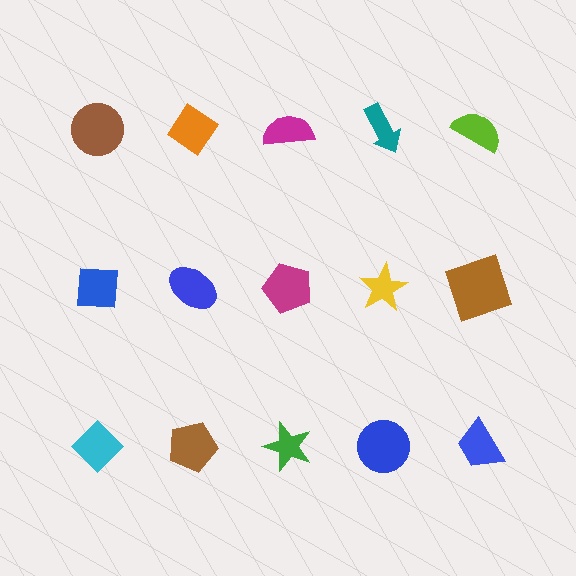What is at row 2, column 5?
A brown square.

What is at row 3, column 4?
A blue circle.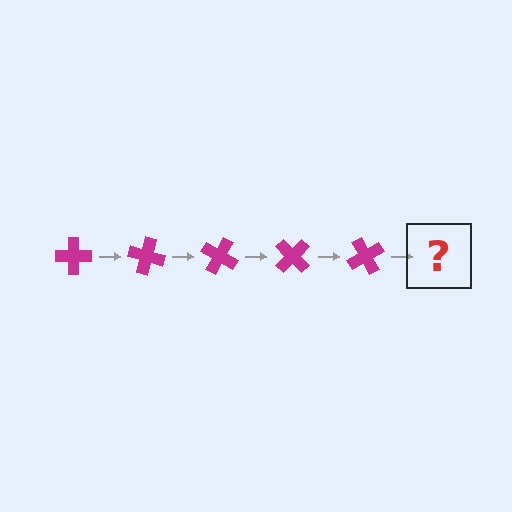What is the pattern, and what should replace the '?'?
The pattern is that the cross rotates 15 degrees each step. The '?' should be a magenta cross rotated 75 degrees.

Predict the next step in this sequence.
The next step is a magenta cross rotated 75 degrees.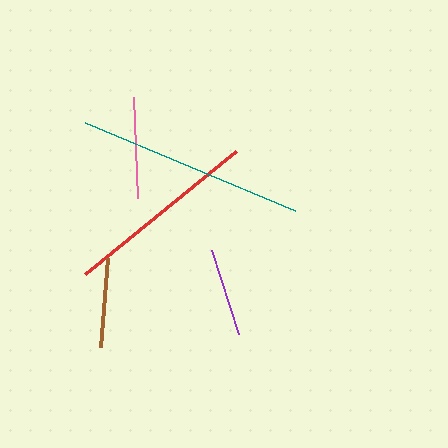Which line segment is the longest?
The teal line is the longest at approximately 227 pixels.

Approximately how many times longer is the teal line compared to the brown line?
The teal line is approximately 2.6 times the length of the brown line.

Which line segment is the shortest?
The purple line is the shortest at approximately 88 pixels.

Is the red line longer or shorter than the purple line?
The red line is longer than the purple line.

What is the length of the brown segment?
The brown segment is approximately 89 pixels long.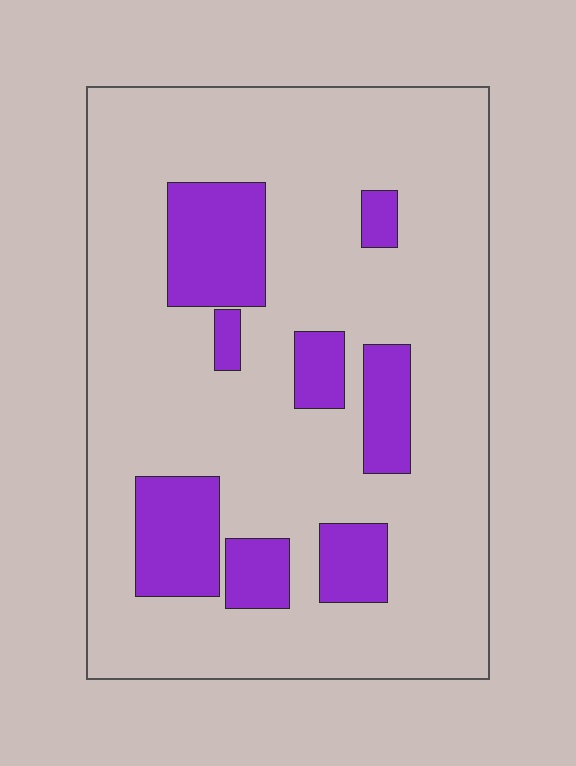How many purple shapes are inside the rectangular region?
8.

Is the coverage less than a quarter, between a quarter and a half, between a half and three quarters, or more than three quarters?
Less than a quarter.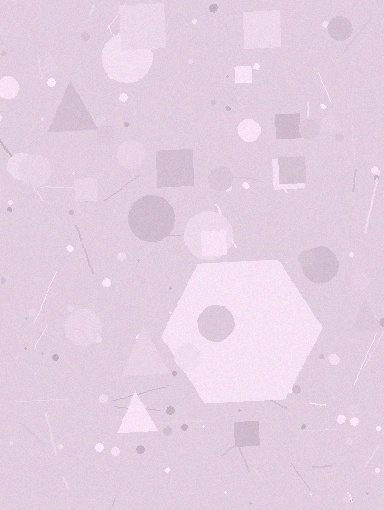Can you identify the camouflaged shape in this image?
The camouflaged shape is a hexagon.